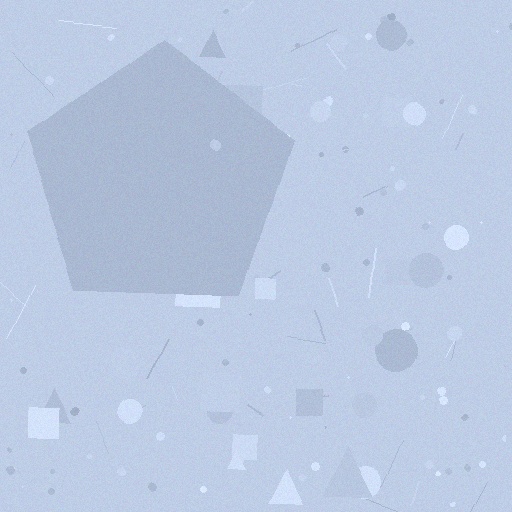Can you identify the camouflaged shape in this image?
The camouflaged shape is a pentagon.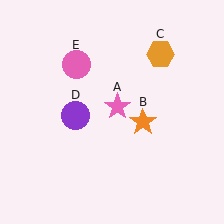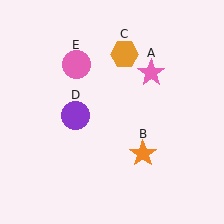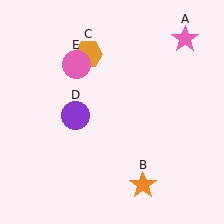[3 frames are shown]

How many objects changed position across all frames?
3 objects changed position: pink star (object A), orange star (object B), orange hexagon (object C).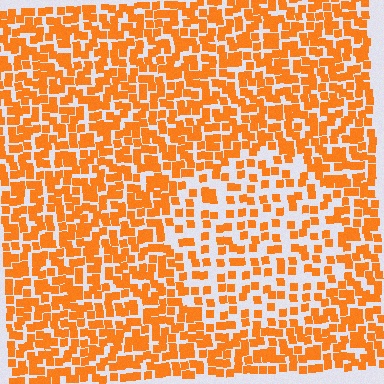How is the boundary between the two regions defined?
The boundary is defined by a change in element density (approximately 1.9x ratio). All elements are the same color, size, and shape.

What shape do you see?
I see a circle.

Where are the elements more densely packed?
The elements are more densely packed outside the circle boundary.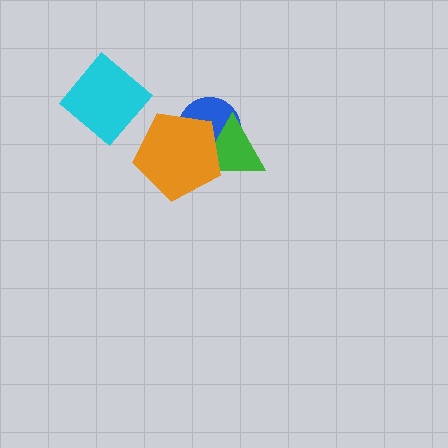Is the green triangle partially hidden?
Yes, it is partially covered by another shape.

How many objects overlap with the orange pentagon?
2 objects overlap with the orange pentagon.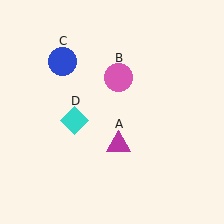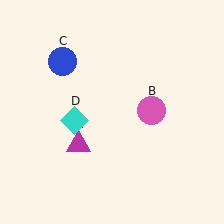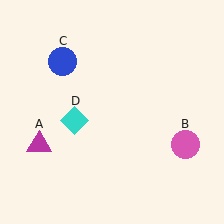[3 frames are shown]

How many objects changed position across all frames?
2 objects changed position: magenta triangle (object A), pink circle (object B).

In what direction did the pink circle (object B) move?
The pink circle (object B) moved down and to the right.